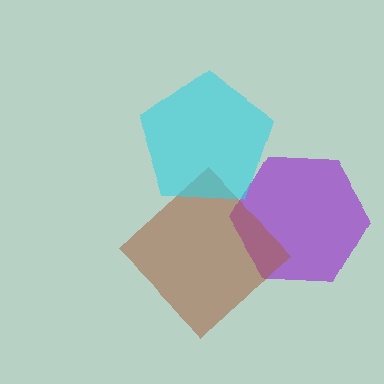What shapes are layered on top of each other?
The layered shapes are: a purple hexagon, a brown diamond, a cyan pentagon.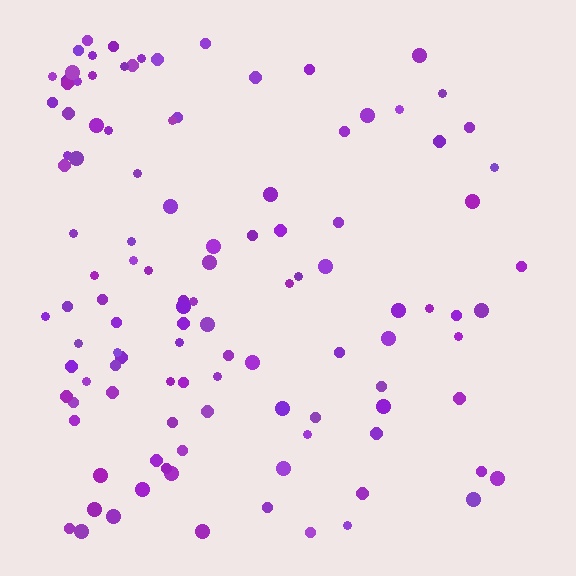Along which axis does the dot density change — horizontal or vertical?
Horizontal.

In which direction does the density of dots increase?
From right to left, with the left side densest.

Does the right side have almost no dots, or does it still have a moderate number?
Still a moderate number, just noticeably fewer than the left.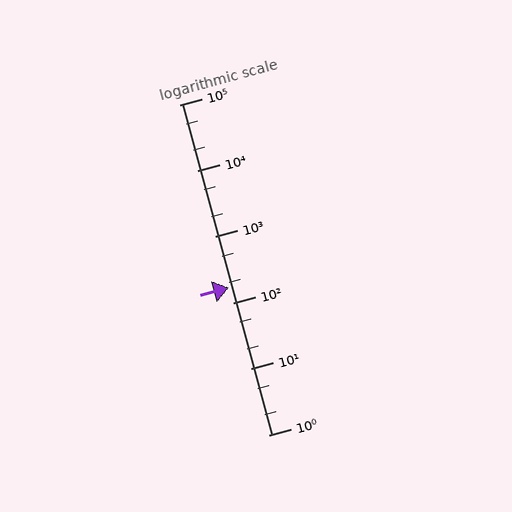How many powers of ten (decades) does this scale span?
The scale spans 5 decades, from 1 to 100000.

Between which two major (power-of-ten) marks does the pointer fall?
The pointer is between 100 and 1000.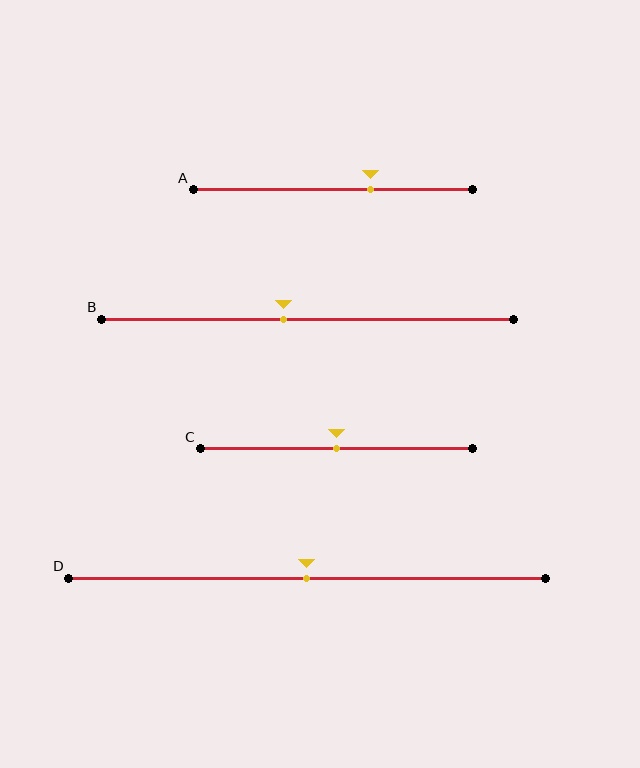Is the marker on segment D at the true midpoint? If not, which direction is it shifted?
Yes, the marker on segment D is at the true midpoint.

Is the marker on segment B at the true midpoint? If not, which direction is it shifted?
No, the marker on segment B is shifted to the left by about 6% of the segment length.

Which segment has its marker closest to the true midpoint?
Segment C has its marker closest to the true midpoint.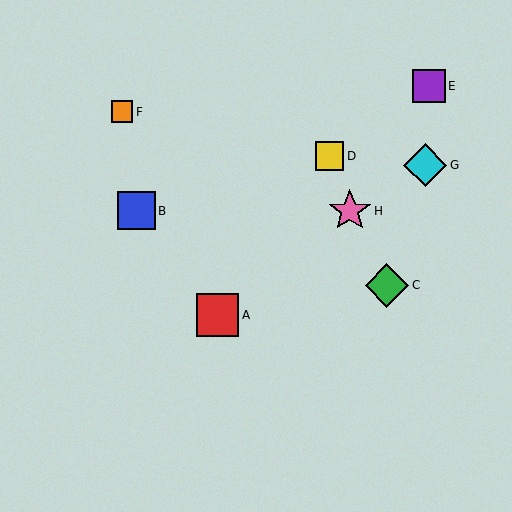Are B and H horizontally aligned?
Yes, both are at y≈211.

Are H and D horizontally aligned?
No, H is at y≈211 and D is at y≈156.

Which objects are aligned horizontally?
Objects B, H are aligned horizontally.